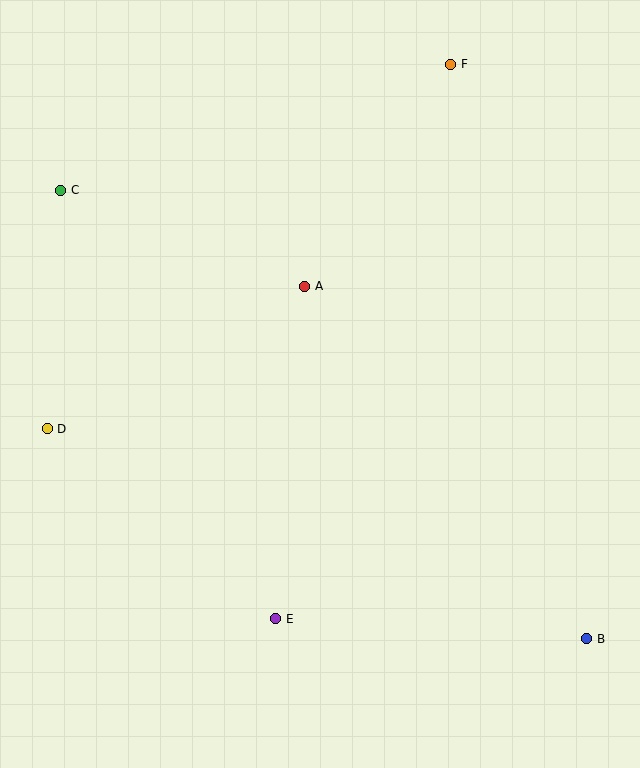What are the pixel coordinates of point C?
Point C is at (61, 190).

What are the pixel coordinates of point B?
Point B is at (586, 639).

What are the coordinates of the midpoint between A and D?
The midpoint between A and D is at (176, 358).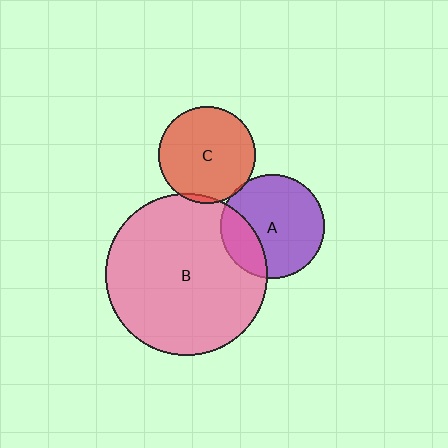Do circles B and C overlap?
Yes.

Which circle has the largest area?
Circle B (pink).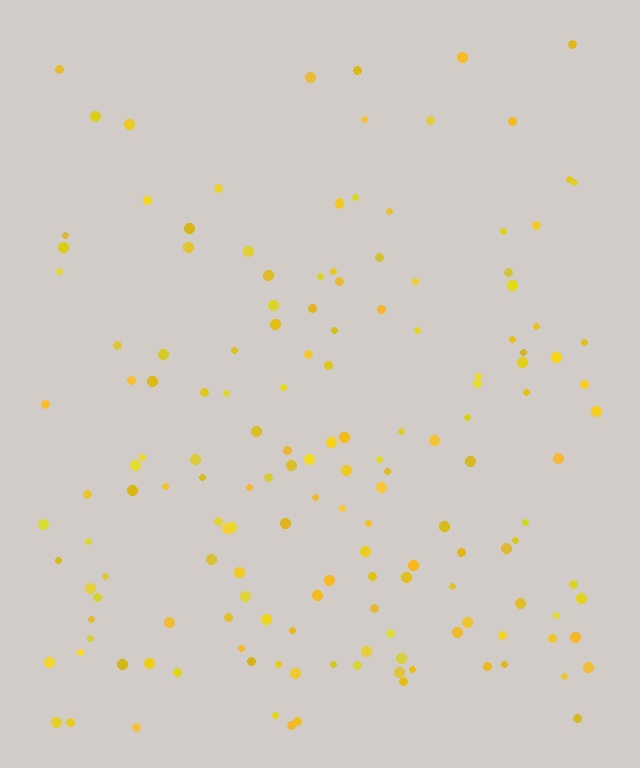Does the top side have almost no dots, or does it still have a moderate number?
Still a moderate number, just noticeably fewer than the bottom.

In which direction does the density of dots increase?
From top to bottom, with the bottom side densest.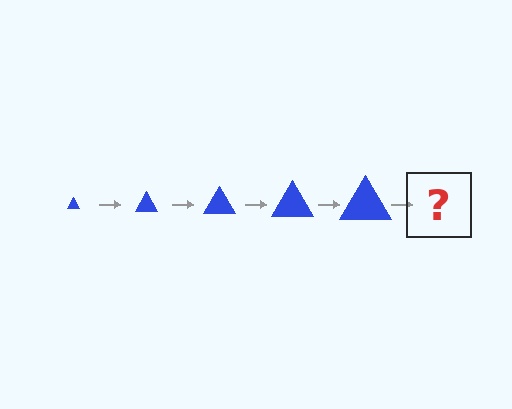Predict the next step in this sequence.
The next step is a blue triangle, larger than the previous one.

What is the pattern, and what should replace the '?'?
The pattern is that the triangle gets progressively larger each step. The '?' should be a blue triangle, larger than the previous one.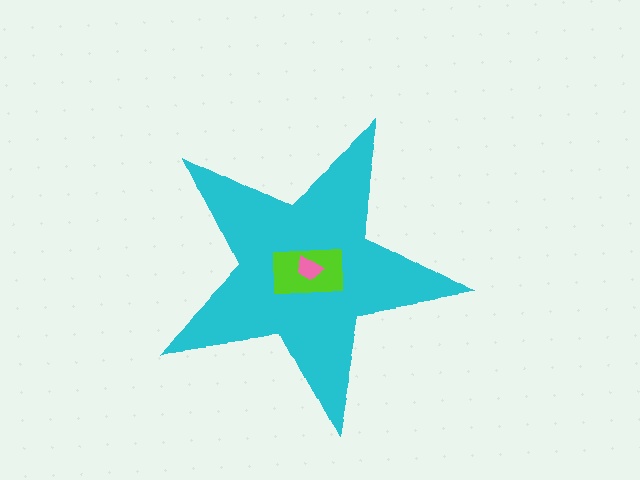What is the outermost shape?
The cyan star.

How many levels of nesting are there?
3.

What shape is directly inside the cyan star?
The lime rectangle.